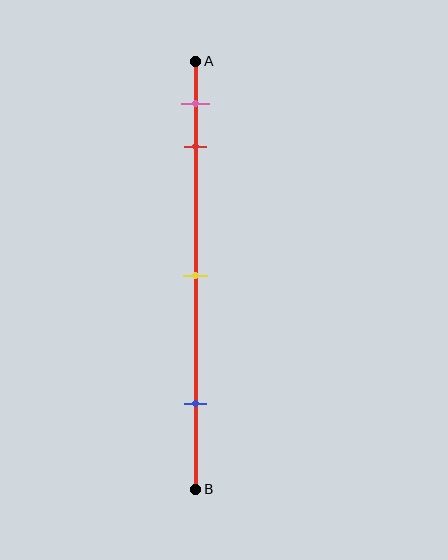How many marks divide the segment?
There are 4 marks dividing the segment.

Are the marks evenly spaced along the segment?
No, the marks are not evenly spaced.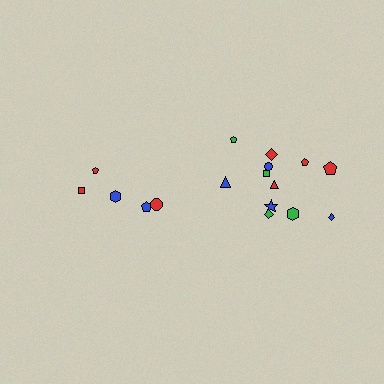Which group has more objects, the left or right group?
The right group.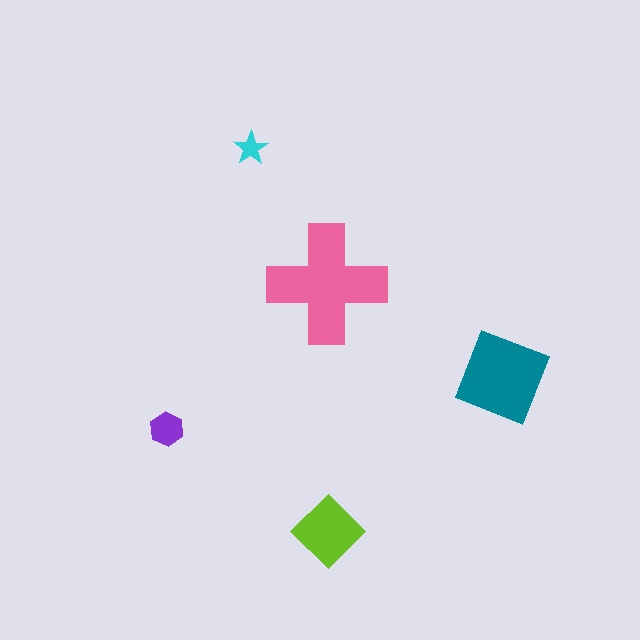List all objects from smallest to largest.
The cyan star, the purple hexagon, the lime diamond, the teal square, the pink cross.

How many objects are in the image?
There are 5 objects in the image.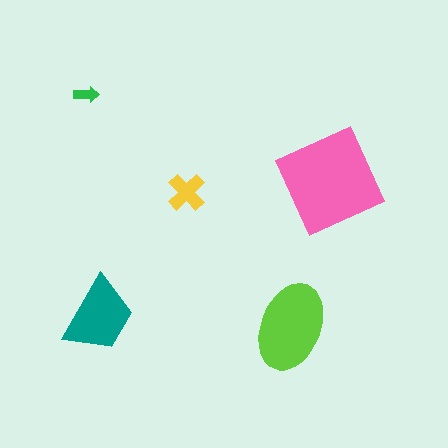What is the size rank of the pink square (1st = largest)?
1st.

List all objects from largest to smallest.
The pink square, the lime ellipse, the teal trapezoid, the yellow cross, the green arrow.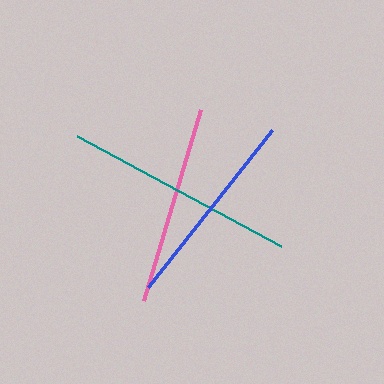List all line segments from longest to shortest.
From longest to shortest: teal, blue, pink.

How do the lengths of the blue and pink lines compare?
The blue and pink lines are approximately the same length.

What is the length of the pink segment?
The pink segment is approximately 199 pixels long.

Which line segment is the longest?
The teal line is the longest at approximately 231 pixels.